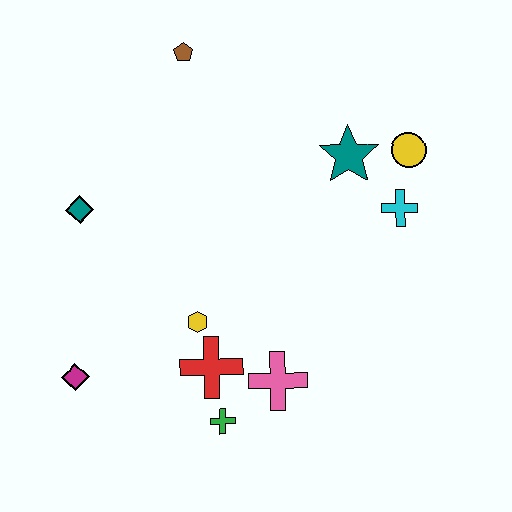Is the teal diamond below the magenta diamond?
No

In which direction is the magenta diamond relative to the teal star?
The magenta diamond is to the left of the teal star.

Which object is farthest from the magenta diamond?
The yellow circle is farthest from the magenta diamond.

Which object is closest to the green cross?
The red cross is closest to the green cross.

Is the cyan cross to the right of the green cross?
Yes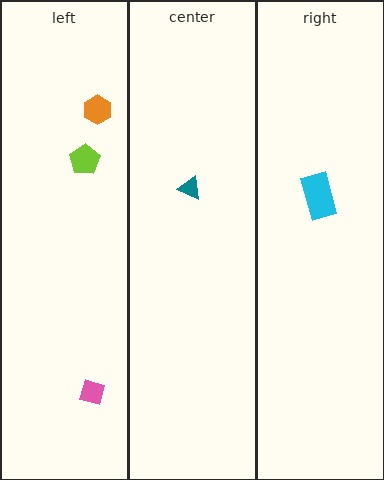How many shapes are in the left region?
3.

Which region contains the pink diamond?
The left region.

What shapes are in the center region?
The teal triangle.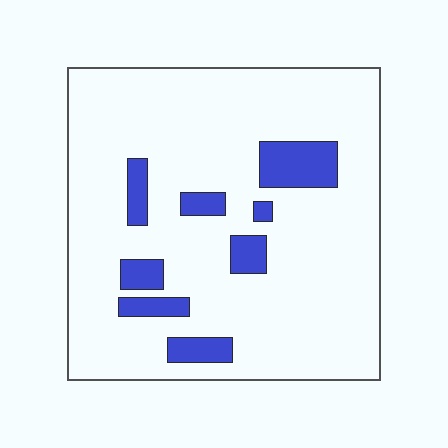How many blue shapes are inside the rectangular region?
8.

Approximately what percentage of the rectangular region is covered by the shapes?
Approximately 15%.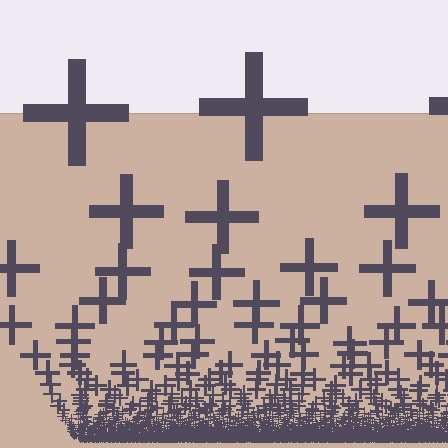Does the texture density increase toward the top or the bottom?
Density increases toward the bottom.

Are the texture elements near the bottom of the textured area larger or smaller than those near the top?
Smaller. The gradient is inverted — elements near the bottom are smaller and denser.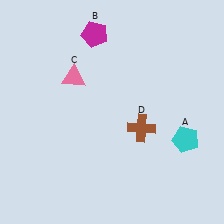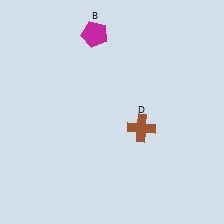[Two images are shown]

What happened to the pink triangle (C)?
The pink triangle (C) was removed in Image 2. It was in the top-left area of Image 1.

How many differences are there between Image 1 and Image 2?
There are 2 differences between the two images.